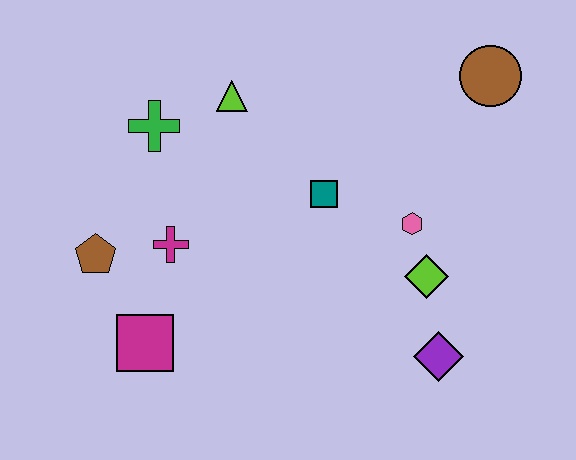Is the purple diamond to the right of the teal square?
Yes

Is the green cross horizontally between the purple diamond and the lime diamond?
No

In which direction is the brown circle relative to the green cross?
The brown circle is to the right of the green cross.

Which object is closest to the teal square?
The pink hexagon is closest to the teal square.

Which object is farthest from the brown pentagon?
The brown circle is farthest from the brown pentagon.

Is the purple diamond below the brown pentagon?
Yes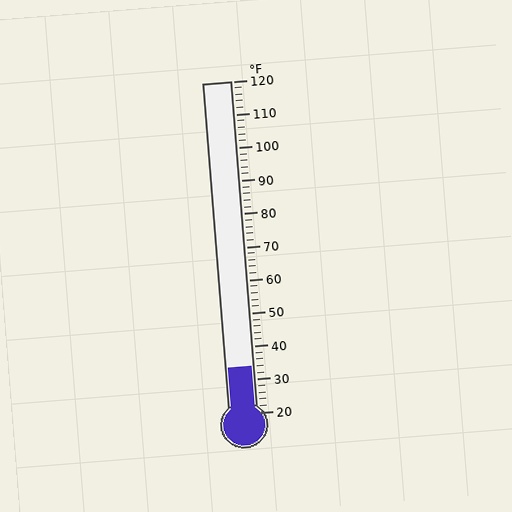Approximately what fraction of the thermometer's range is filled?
The thermometer is filled to approximately 15% of its range.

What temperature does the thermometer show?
The thermometer shows approximately 34°F.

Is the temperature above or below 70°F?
The temperature is below 70°F.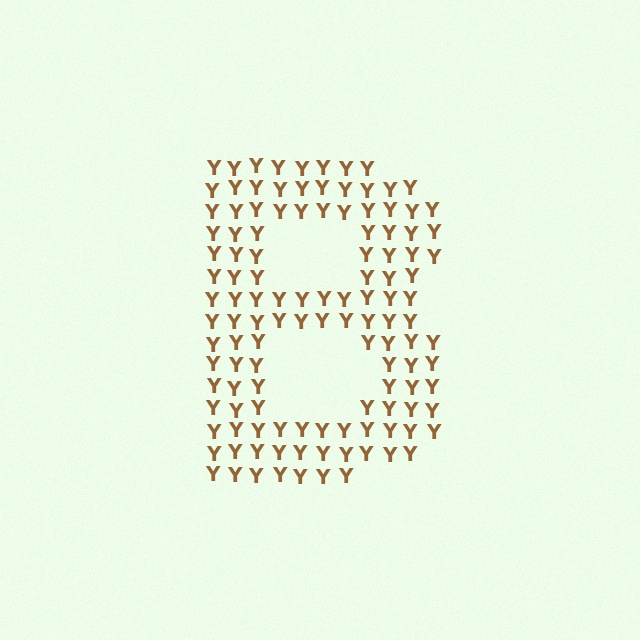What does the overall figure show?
The overall figure shows the letter B.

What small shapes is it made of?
It is made of small letter Y's.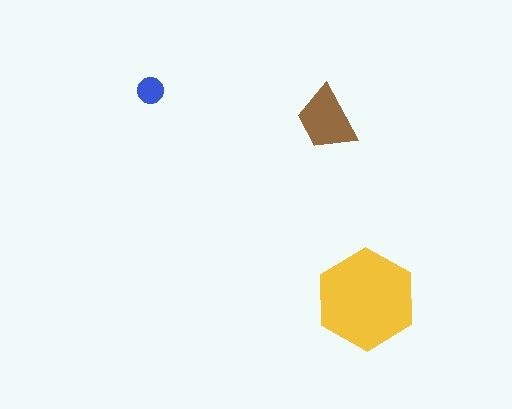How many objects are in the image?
There are 3 objects in the image.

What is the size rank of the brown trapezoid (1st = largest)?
2nd.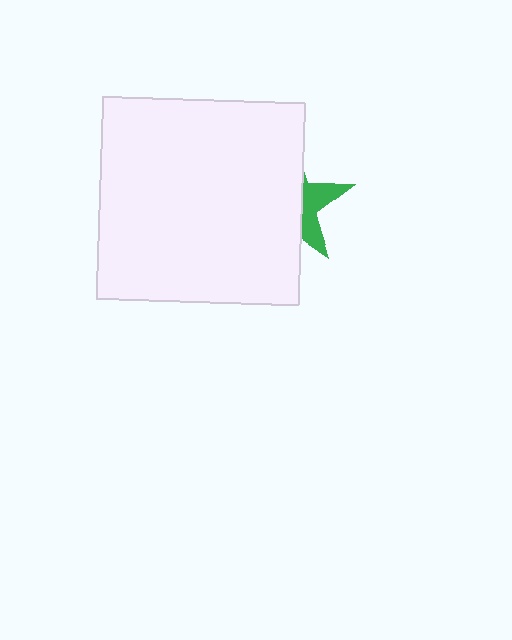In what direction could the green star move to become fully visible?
The green star could move right. That would shift it out from behind the white square entirely.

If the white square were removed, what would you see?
You would see the complete green star.